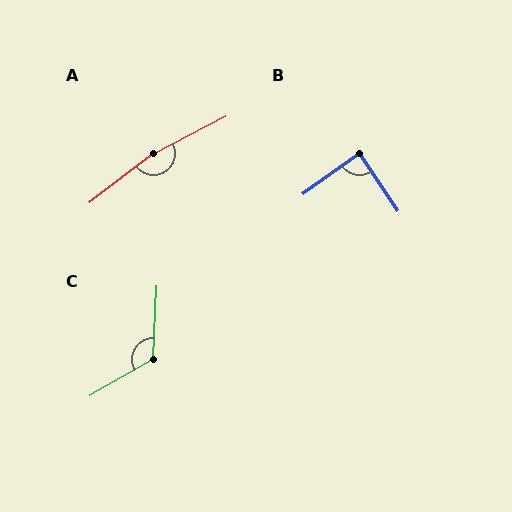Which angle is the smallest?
B, at approximately 88 degrees.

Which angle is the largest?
A, at approximately 170 degrees.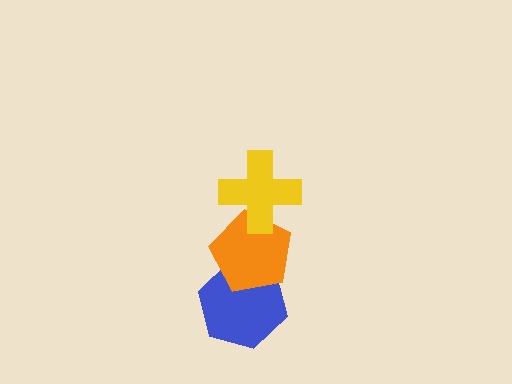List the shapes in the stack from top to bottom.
From top to bottom: the yellow cross, the orange pentagon, the blue hexagon.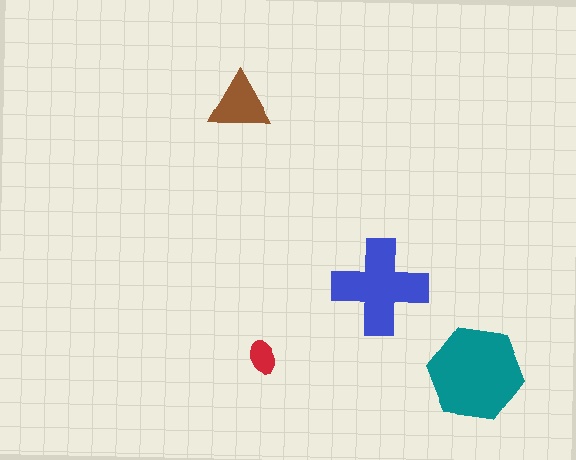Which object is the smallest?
The red ellipse.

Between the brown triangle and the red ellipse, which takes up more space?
The brown triangle.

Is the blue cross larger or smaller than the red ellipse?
Larger.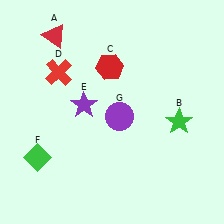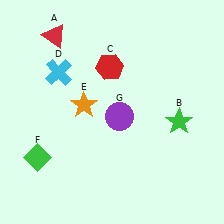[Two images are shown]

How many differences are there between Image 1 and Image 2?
There are 2 differences between the two images.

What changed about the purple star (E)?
In Image 1, E is purple. In Image 2, it changed to orange.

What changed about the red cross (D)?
In Image 1, D is red. In Image 2, it changed to cyan.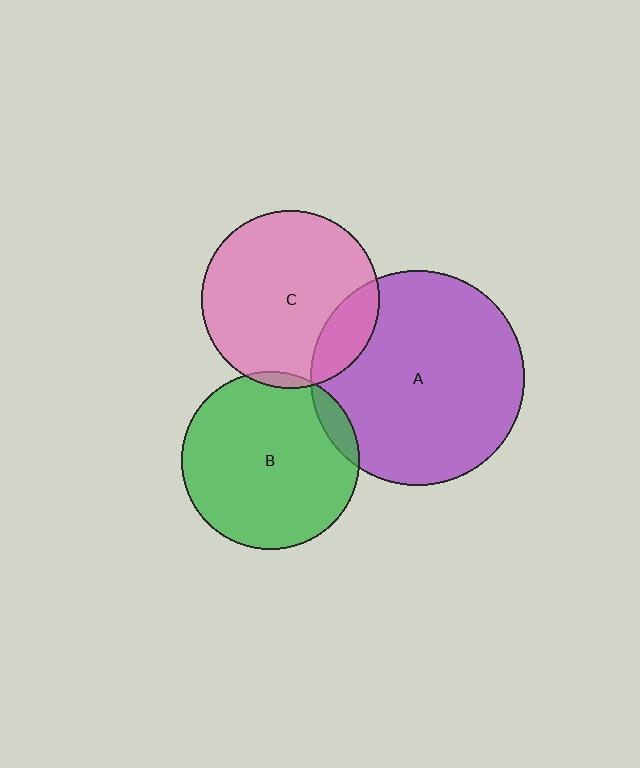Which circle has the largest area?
Circle A (purple).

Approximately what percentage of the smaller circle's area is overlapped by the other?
Approximately 15%.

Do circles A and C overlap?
Yes.